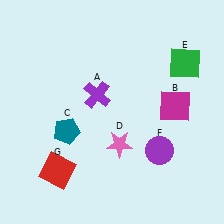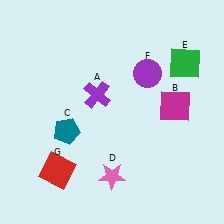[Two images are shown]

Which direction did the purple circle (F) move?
The purple circle (F) moved up.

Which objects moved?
The objects that moved are: the pink star (D), the purple circle (F).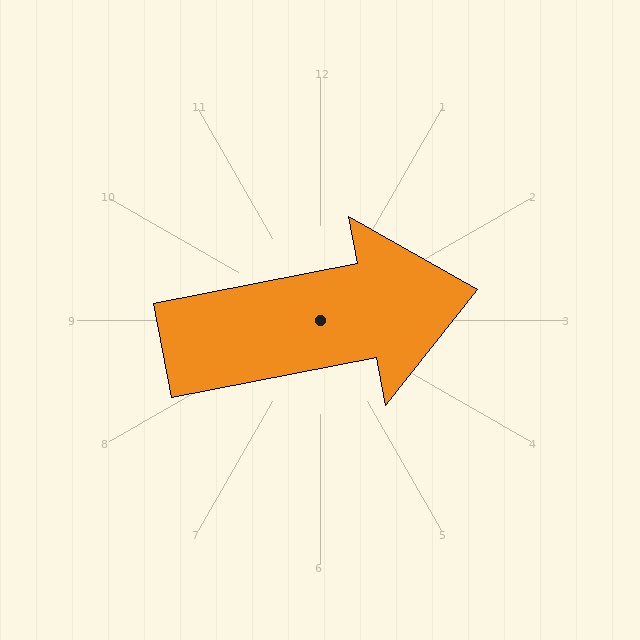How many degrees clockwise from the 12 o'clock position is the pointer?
Approximately 79 degrees.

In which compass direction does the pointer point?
East.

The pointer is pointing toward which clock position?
Roughly 3 o'clock.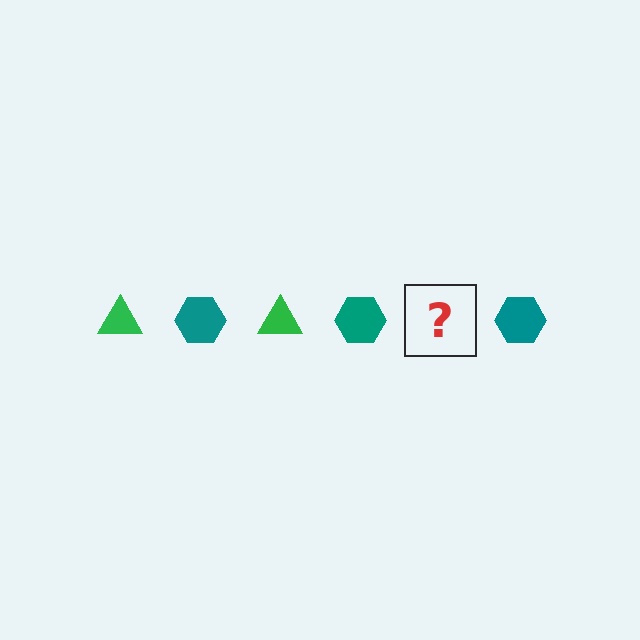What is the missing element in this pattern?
The missing element is a green triangle.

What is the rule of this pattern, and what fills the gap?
The rule is that the pattern alternates between green triangle and teal hexagon. The gap should be filled with a green triangle.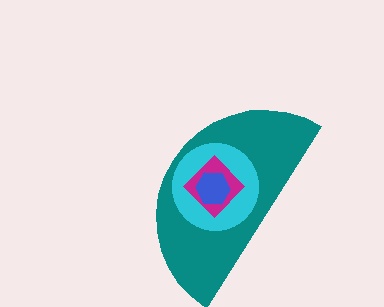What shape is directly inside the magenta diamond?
The blue hexagon.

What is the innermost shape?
The blue hexagon.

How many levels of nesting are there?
4.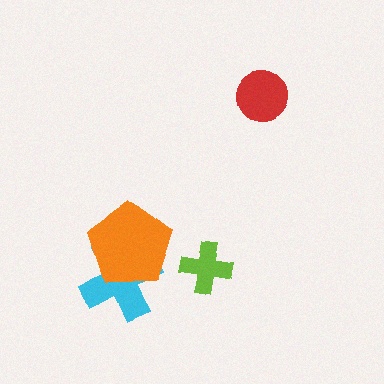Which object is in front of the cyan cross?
The orange pentagon is in front of the cyan cross.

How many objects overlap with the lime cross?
0 objects overlap with the lime cross.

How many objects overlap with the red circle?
0 objects overlap with the red circle.